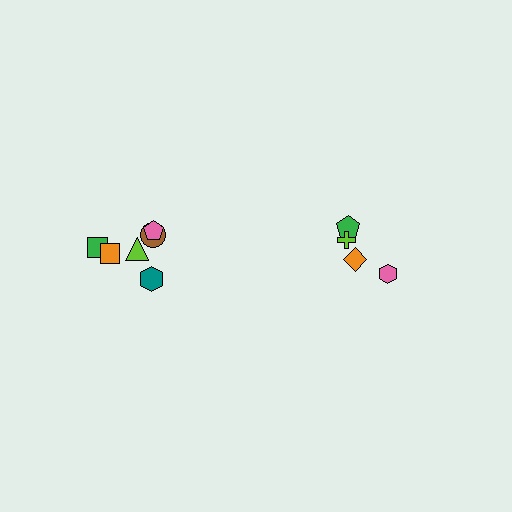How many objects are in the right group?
There are 4 objects.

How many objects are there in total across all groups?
There are 10 objects.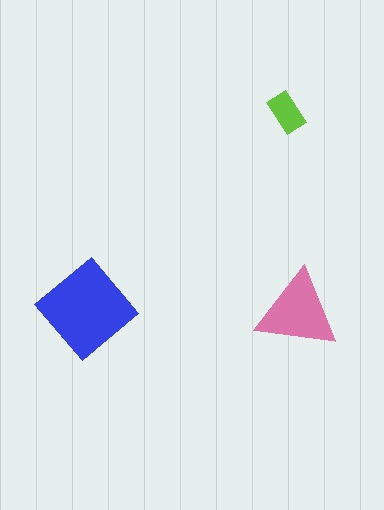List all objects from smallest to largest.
The lime rectangle, the pink triangle, the blue diamond.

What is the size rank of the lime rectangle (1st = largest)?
3rd.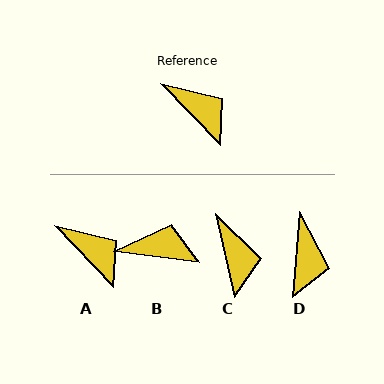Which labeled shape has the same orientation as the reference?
A.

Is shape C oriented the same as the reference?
No, it is off by about 31 degrees.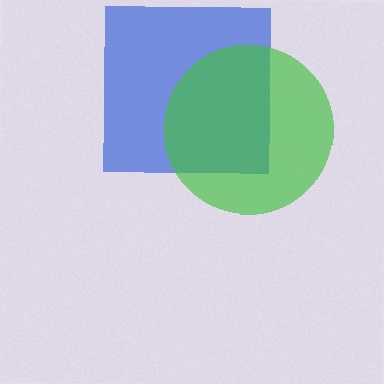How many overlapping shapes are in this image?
There are 2 overlapping shapes in the image.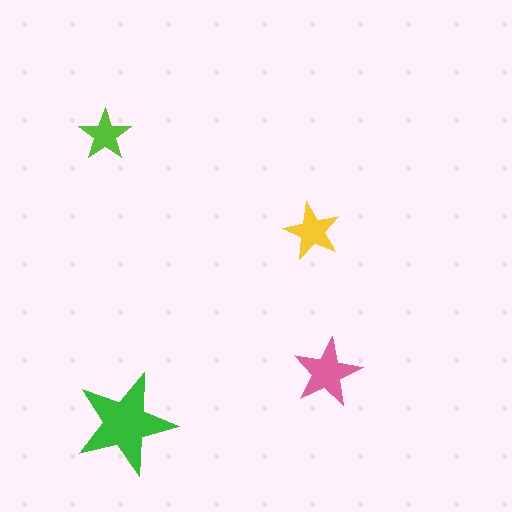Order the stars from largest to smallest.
the green one, the pink one, the yellow one, the lime one.